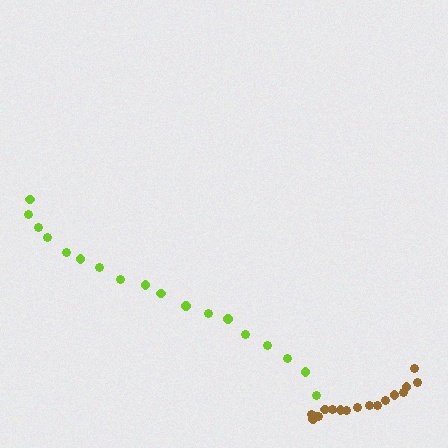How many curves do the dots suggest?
There are 2 distinct paths.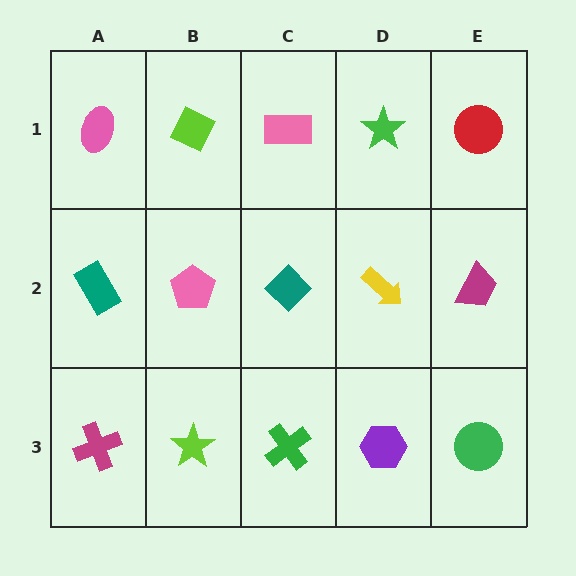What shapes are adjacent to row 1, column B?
A pink pentagon (row 2, column B), a pink ellipse (row 1, column A), a pink rectangle (row 1, column C).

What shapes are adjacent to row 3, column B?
A pink pentagon (row 2, column B), a magenta cross (row 3, column A), a green cross (row 3, column C).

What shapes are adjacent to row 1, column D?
A yellow arrow (row 2, column D), a pink rectangle (row 1, column C), a red circle (row 1, column E).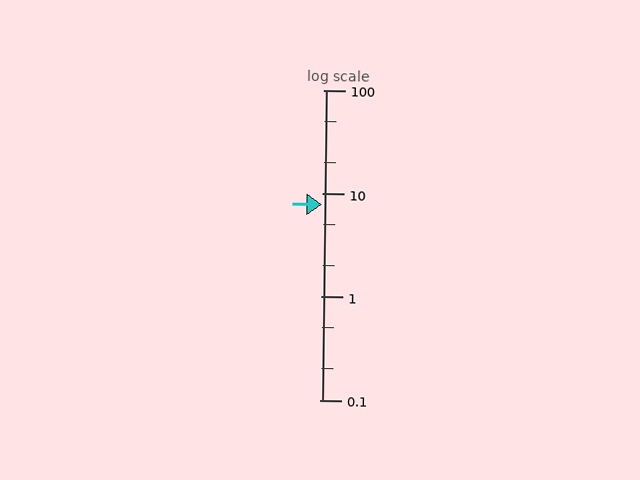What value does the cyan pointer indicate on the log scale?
The pointer indicates approximately 7.8.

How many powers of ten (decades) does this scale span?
The scale spans 3 decades, from 0.1 to 100.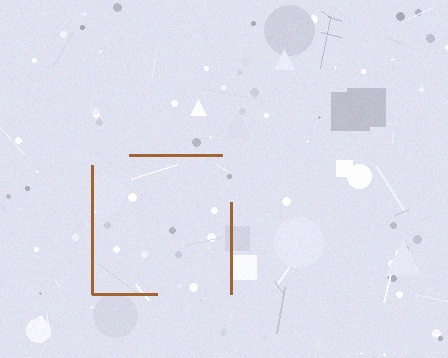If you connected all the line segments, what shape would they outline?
They would outline a square.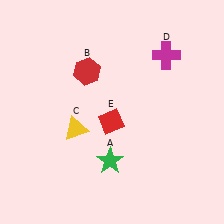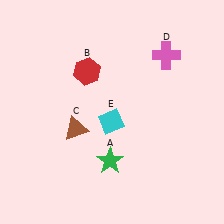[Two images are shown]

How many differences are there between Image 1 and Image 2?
There are 3 differences between the two images.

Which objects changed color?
C changed from yellow to brown. D changed from magenta to pink. E changed from red to cyan.